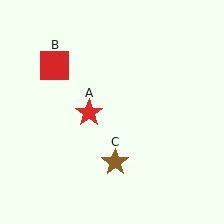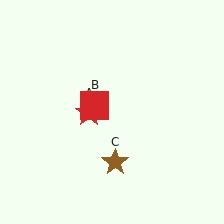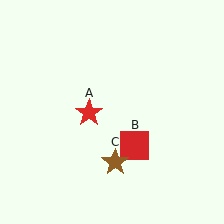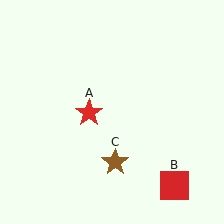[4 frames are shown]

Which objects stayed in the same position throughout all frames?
Red star (object A) and brown star (object C) remained stationary.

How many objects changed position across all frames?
1 object changed position: red square (object B).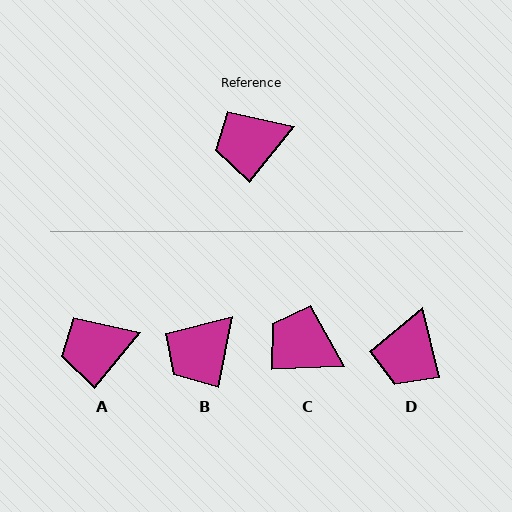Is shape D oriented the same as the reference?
No, it is off by about 52 degrees.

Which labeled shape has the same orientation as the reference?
A.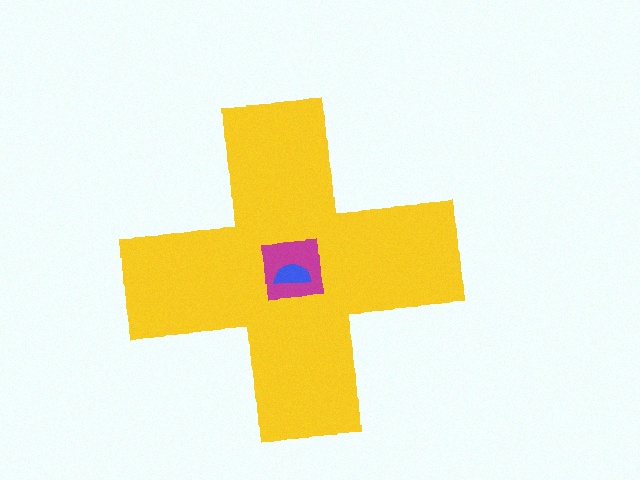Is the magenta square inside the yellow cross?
Yes.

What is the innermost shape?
The blue semicircle.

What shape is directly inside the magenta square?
The blue semicircle.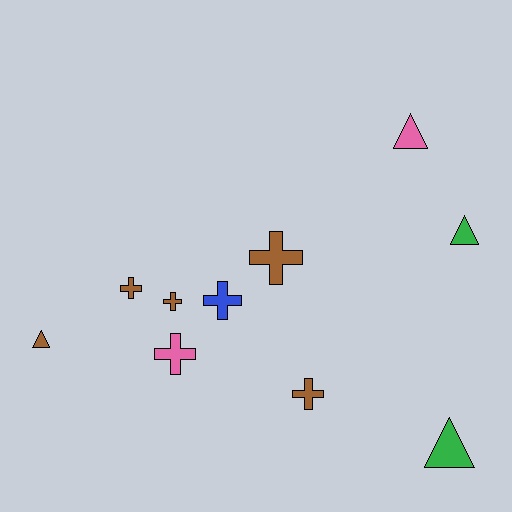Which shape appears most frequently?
Cross, with 6 objects.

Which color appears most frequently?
Brown, with 5 objects.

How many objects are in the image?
There are 10 objects.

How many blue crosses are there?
There is 1 blue cross.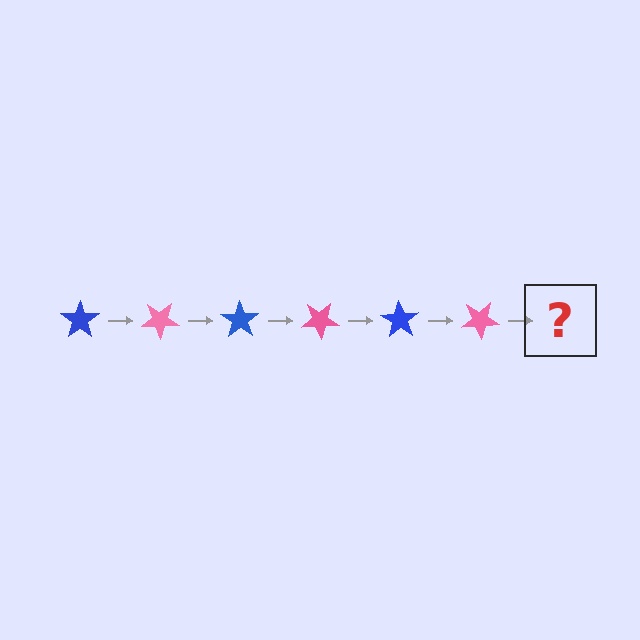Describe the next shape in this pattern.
It should be a blue star, rotated 210 degrees from the start.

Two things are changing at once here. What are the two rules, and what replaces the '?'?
The two rules are that it rotates 35 degrees each step and the color cycles through blue and pink. The '?' should be a blue star, rotated 210 degrees from the start.